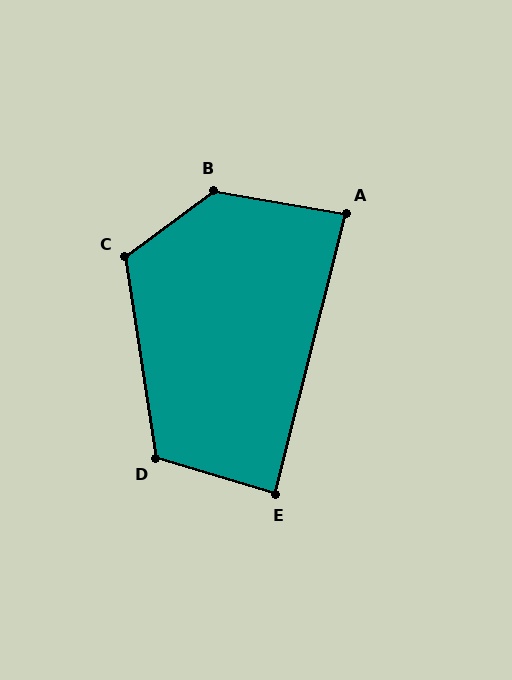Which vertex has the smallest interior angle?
A, at approximately 86 degrees.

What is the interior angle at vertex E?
Approximately 88 degrees (approximately right).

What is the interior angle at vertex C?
Approximately 118 degrees (obtuse).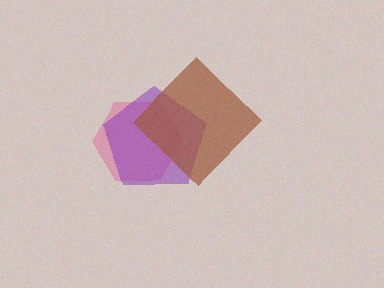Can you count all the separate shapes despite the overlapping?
Yes, there are 3 separate shapes.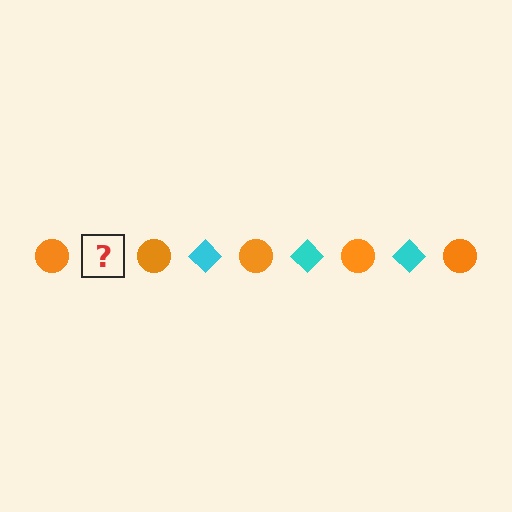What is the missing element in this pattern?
The missing element is a cyan diamond.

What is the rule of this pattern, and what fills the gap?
The rule is that the pattern alternates between orange circle and cyan diamond. The gap should be filled with a cyan diamond.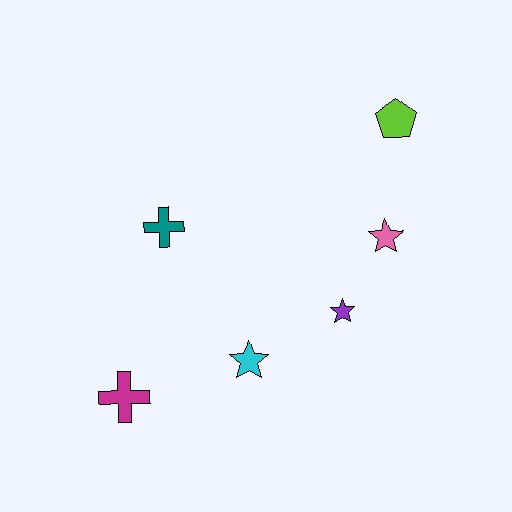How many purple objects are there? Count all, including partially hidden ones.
There is 1 purple object.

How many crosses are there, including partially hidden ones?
There are 2 crosses.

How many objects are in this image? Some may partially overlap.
There are 6 objects.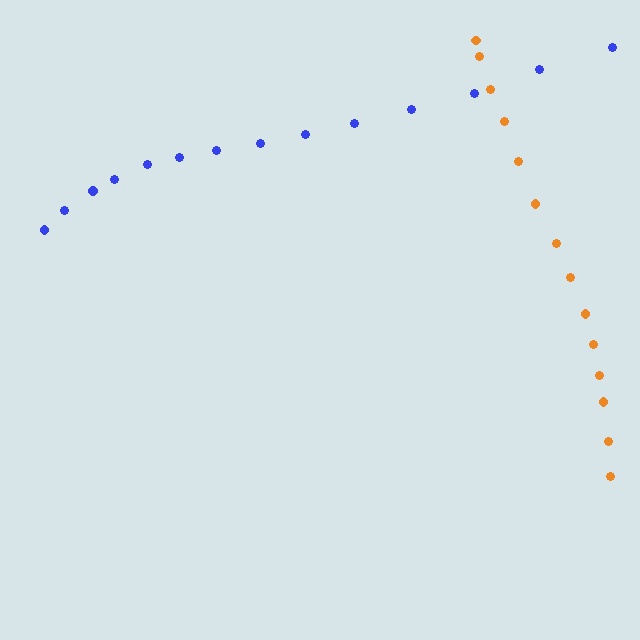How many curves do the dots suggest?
There are 2 distinct paths.